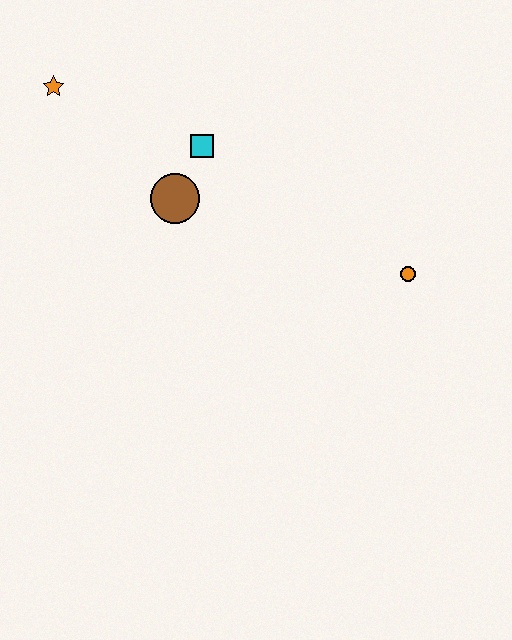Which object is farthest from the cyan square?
The orange circle is farthest from the cyan square.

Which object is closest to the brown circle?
The cyan square is closest to the brown circle.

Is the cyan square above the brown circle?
Yes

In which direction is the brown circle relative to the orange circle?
The brown circle is to the left of the orange circle.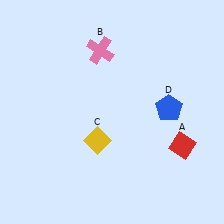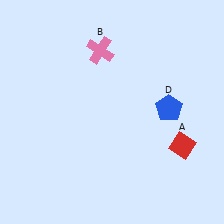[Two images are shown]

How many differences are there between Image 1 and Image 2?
There is 1 difference between the two images.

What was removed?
The yellow diamond (C) was removed in Image 2.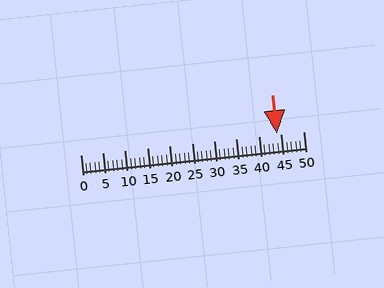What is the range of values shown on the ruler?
The ruler shows values from 0 to 50.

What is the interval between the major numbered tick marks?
The major tick marks are spaced 5 units apart.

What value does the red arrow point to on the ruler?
The red arrow points to approximately 44.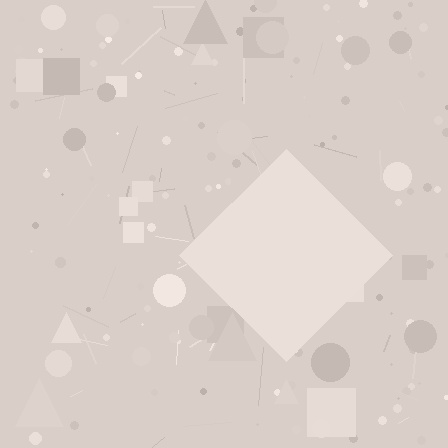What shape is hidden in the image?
A diamond is hidden in the image.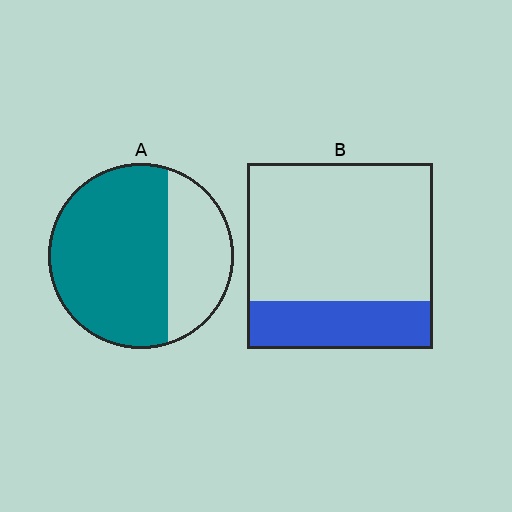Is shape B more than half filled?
No.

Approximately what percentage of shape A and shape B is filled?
A is approximately 70% and B is approximately 25%.